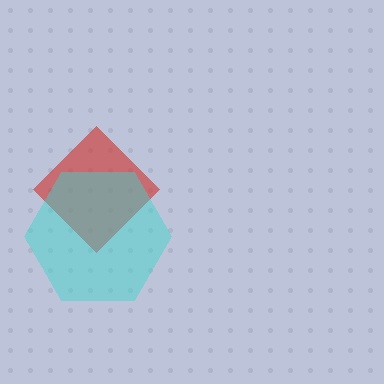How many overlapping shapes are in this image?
There are 2 overlapping shapes in the image.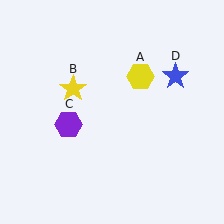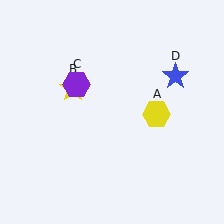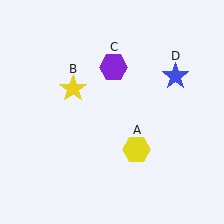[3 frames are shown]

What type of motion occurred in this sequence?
The yellow hexagon (object A), purple hexagon (object C) rotated clockwise around the center of the scene.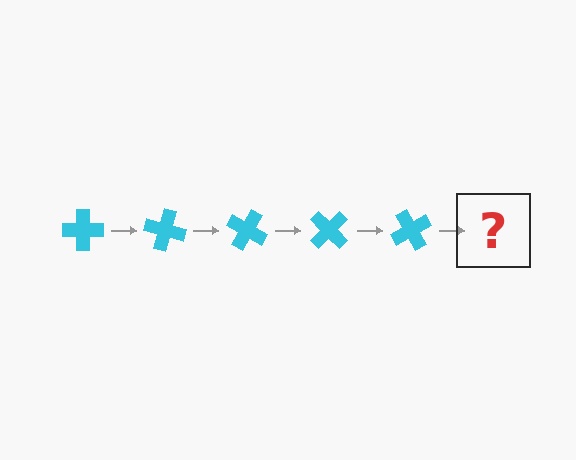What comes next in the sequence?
The next element should be a cyan cross rotated 75 degrees.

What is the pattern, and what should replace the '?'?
The pattern is that the cross rotates 15 degrees each step. The '?' should be a cyan cross rotated 75 degrees.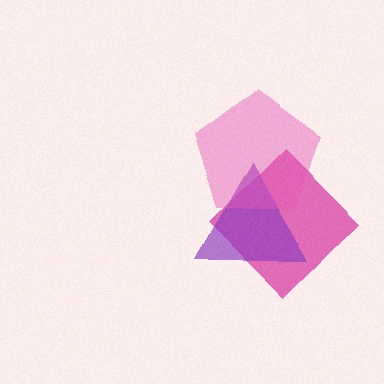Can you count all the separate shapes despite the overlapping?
Yes, there are 3 separate shapes.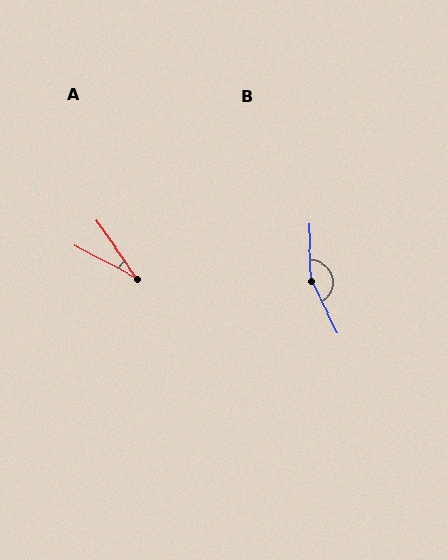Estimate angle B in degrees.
Approximately 155 degrees.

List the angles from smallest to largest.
A (27°), B (155°).